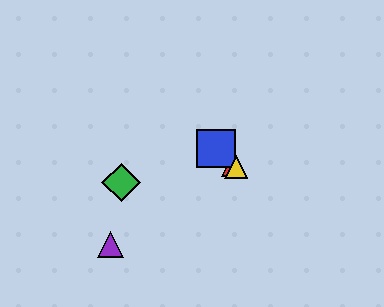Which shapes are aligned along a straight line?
The red triangle, the blue square, the yellow triangle are aligned along a straight line.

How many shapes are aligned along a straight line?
3 shapes (the red triangle, the blue square, the yellow triangle) are aligned along a straight line.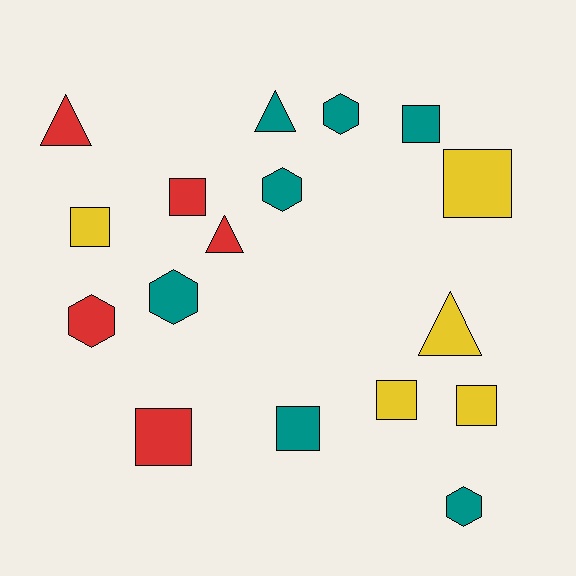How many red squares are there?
There are 2 red squares.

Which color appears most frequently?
Teal, with 7 objects.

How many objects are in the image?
There are 17 objects.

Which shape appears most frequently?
Square, with 8 objects.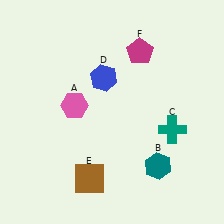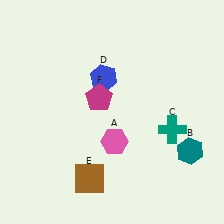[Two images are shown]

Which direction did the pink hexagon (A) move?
The pink hexagon (A) moved right.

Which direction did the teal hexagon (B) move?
The teal hexagon (B) moved right.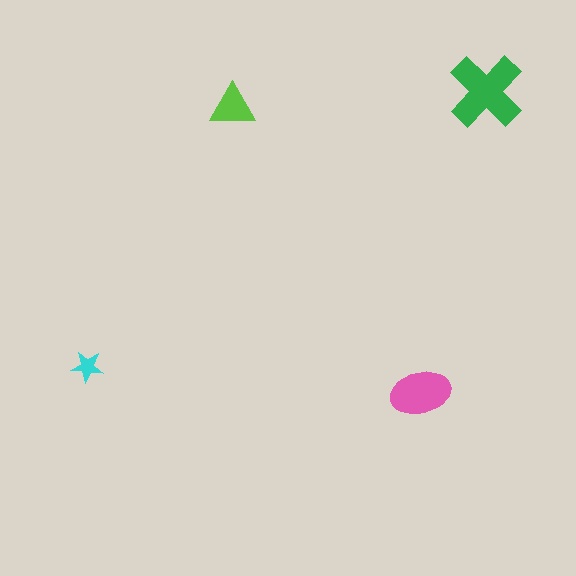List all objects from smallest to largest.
The cyan star, the lime triangle, the pink ellipse, the green cross.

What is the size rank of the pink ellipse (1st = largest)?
2nd.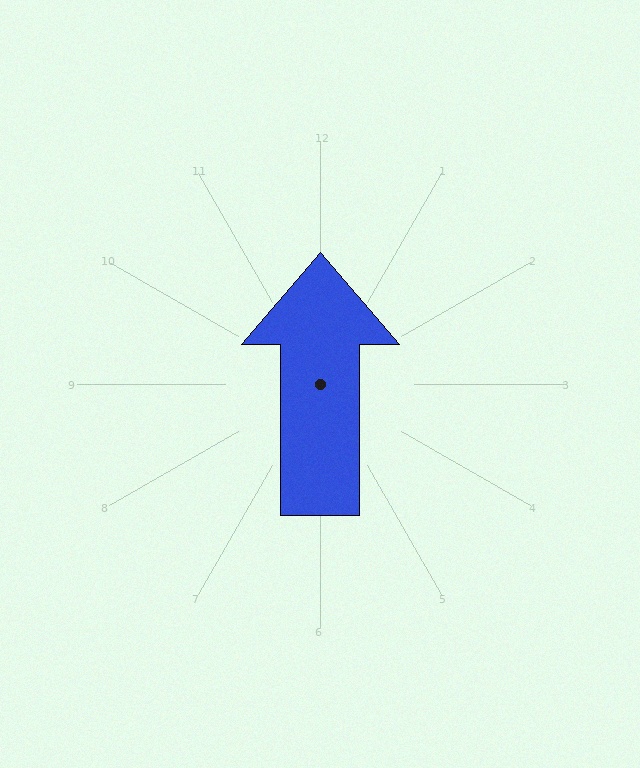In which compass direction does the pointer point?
North.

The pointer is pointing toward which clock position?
Roughly 12 o'clock.